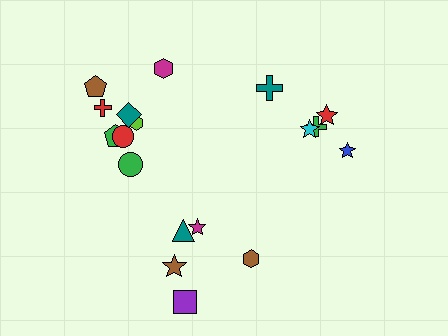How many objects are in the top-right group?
There are 5 objects.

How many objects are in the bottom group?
There are 5 objects.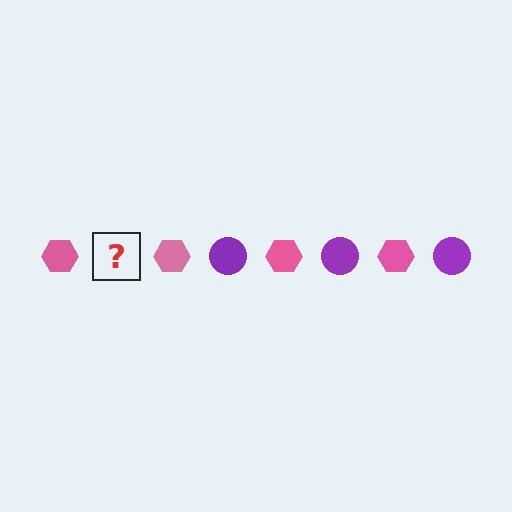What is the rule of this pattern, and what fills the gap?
The rule is that the pattern alternates between pink hexagon and purple circle. The gap should be filled with a purple circle.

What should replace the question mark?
The question mark should be replaced with a purple circle.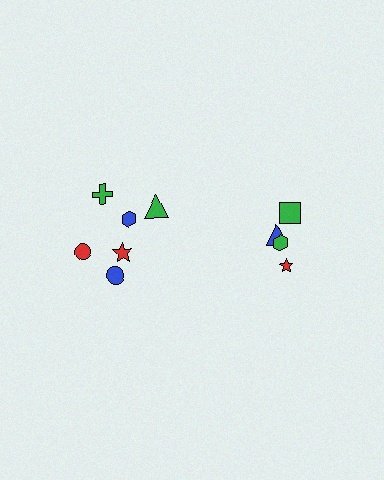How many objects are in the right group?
There are 4 objects.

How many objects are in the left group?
There are 6 objects.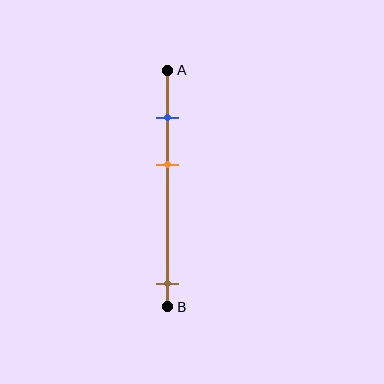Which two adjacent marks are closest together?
The blue and orange marks are the closest adjacent pair.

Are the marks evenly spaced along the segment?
No, the marks are not evenly spaced.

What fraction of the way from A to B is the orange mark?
The orange mark is approximately 40% (0.4) of the way from A to B.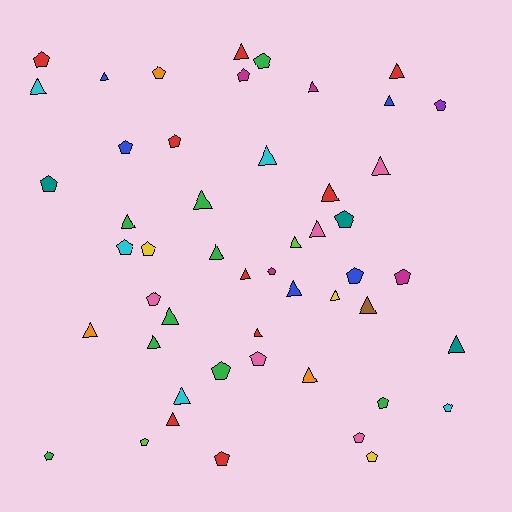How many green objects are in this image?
There are 9 green objects.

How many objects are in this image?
There are 50 objects.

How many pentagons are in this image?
There are 24 pentagons.